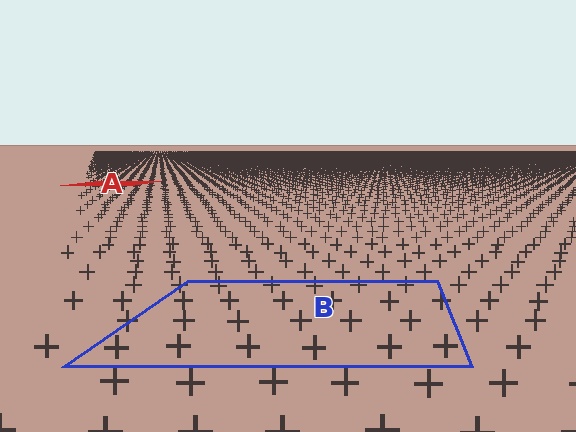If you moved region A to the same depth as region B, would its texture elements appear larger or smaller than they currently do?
They would appear larger. At a closer depth, the same texture elements are projected at a bigger on-screen size.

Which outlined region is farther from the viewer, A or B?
Region A is farther from the viewer — the texture elements inside it appear smaller and more densely packed.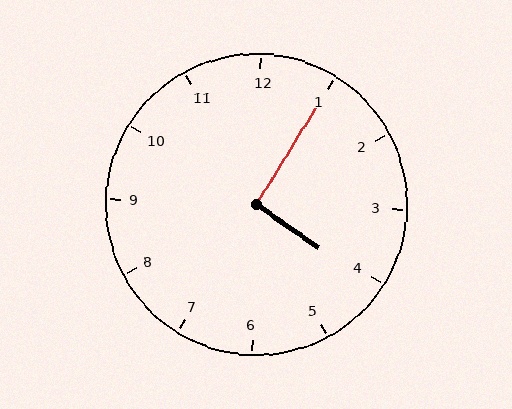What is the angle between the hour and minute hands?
Approximately 92 degrees.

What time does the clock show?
4:05.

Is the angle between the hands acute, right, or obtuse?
It is right.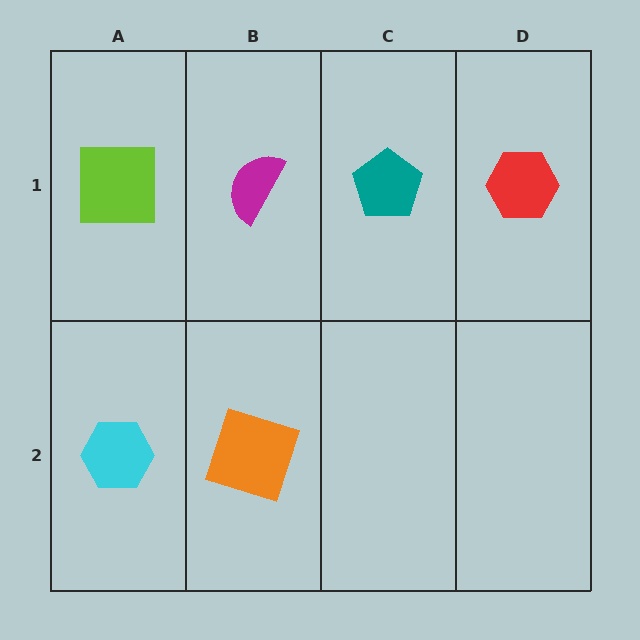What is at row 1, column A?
A lime square.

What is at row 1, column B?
A magenta semicircle.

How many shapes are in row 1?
4 shapes.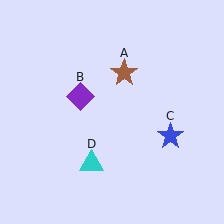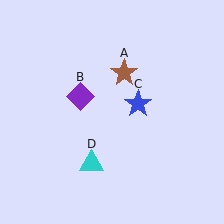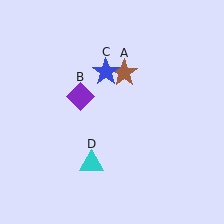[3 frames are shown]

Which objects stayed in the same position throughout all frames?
Brown star (object A) and purple diamond (object B) and cyan triangle (object D) remained stationary.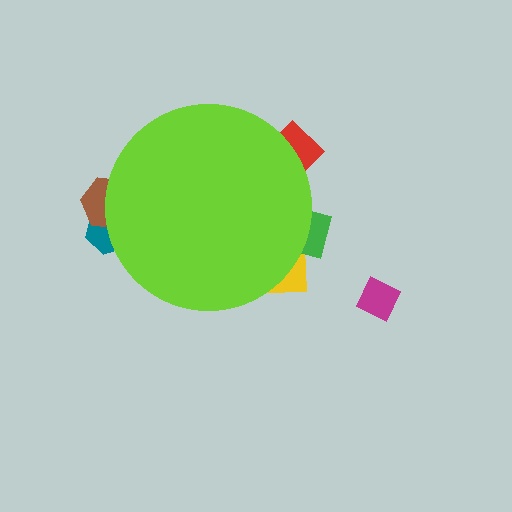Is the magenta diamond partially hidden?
No, the magenta diamond is fully visible.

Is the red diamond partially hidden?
Yes, the red diamond is partially hidden behind the lime circle.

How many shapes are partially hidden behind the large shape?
5 shapes are partially hidden.